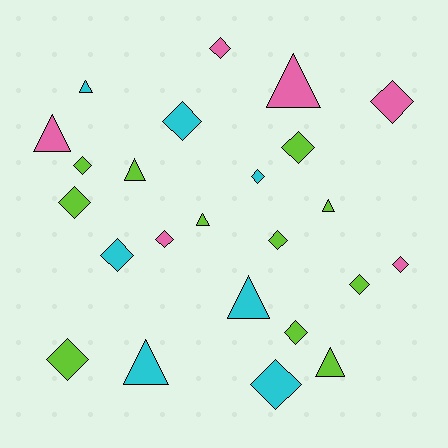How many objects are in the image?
There are 24 objects.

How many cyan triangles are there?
There are 3 cyan triangles.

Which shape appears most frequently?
Diamond, with 15 objects.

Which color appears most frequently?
Lime, with 11 objects.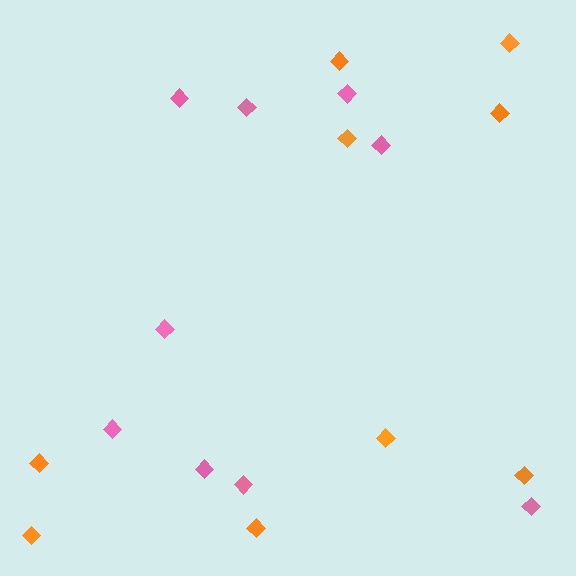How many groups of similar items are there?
There are 2 groups: one group of pink diamonds (9) and one group of orange diamonds (9).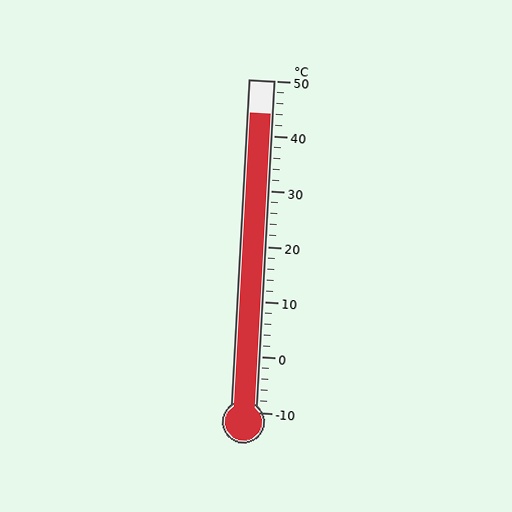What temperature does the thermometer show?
The thermometer shows approximately 44°C.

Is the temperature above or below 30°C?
The temperature is above 30°C.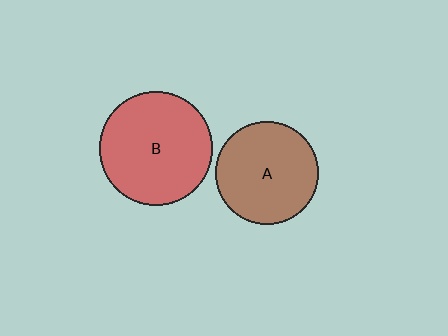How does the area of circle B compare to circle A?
Approximately 1.2 times.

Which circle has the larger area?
Circle B (red).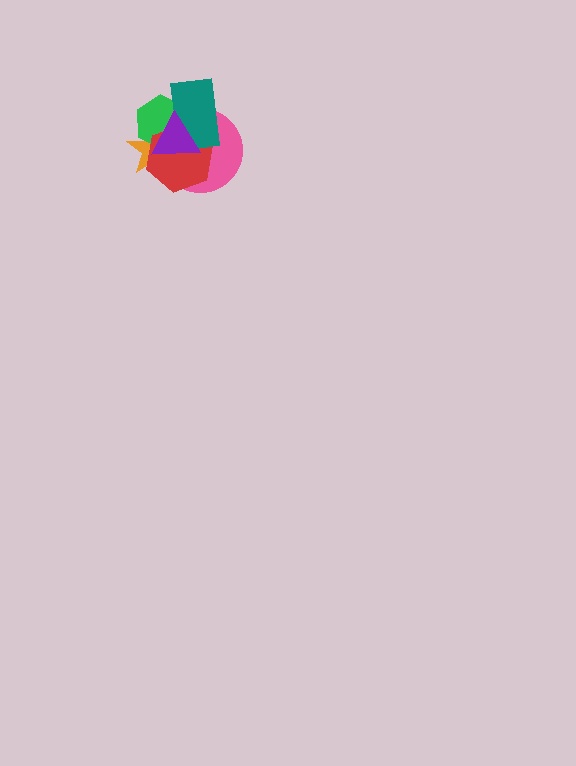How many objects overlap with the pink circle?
5 objects overlap with the pink circle.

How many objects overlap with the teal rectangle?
5 objects overlap with the teal rectangle.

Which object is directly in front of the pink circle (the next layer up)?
The red hexagon is directly in front of the pink circle.